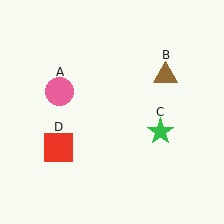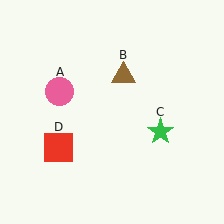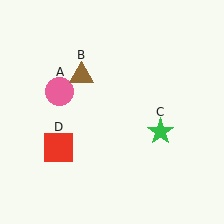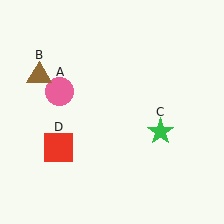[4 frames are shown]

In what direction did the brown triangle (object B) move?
The brown triangle (object B) moved left.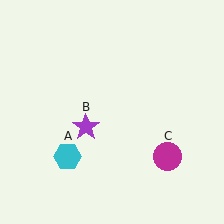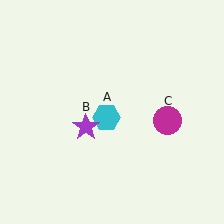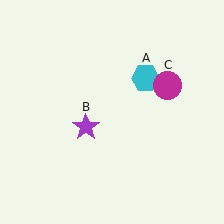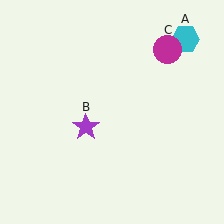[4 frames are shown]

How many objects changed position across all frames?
2 objects changed position: cyan hexagon (object A), magenta circle (object C).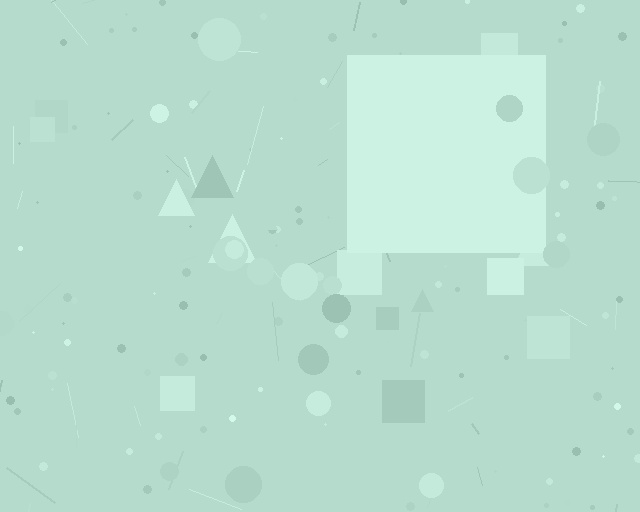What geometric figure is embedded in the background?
A square is embedded in the background.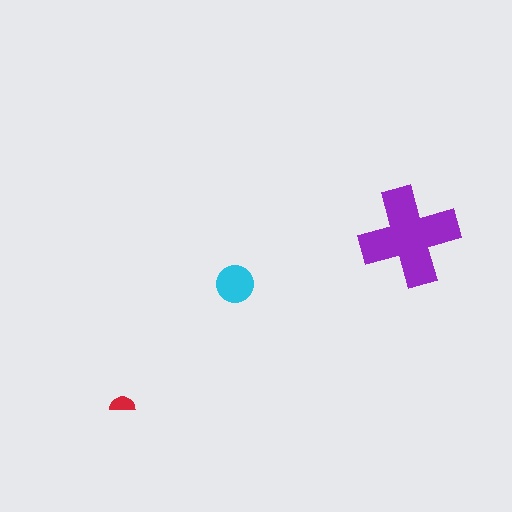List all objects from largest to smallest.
The purple cross, the cyan circle, the red semicircle.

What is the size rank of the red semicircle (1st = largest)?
3rd.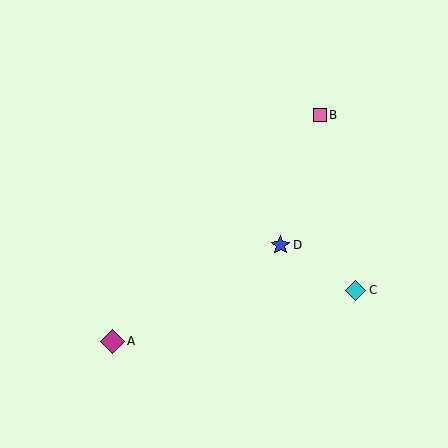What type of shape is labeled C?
Shape C is a cyan diamond.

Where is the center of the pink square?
The center of the pink square is at (320, 115).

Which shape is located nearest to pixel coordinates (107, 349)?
The magenta diamond (labeled A) at (113, 341) is nearest to that location.